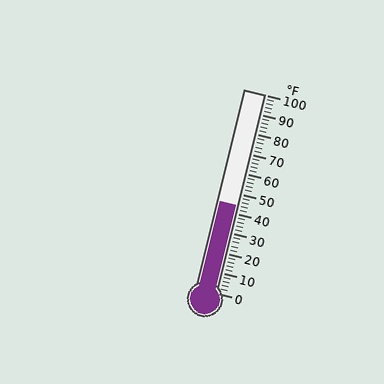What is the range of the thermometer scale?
The thermometer scale ranges from 0°F to 100°F.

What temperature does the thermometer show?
The thermometer shows approximately 44°F.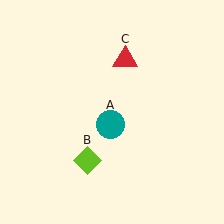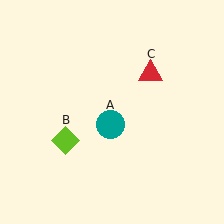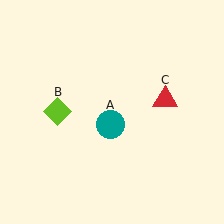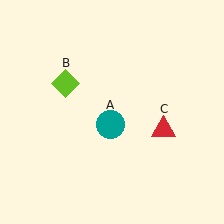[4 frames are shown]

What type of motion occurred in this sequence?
The lime diamond (object B), red triangle (object C) rotated clockwise around the center of the scene.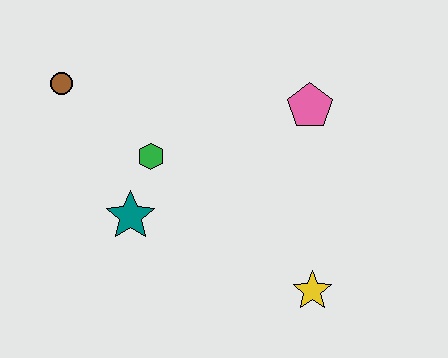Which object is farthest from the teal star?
The pink pentagon is farthest from the teal star.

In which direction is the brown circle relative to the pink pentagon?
The brown circle is to the left of the pink pentagon.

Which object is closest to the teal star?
The green hexagon is closest to the teal star.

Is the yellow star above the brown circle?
No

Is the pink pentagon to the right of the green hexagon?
Yes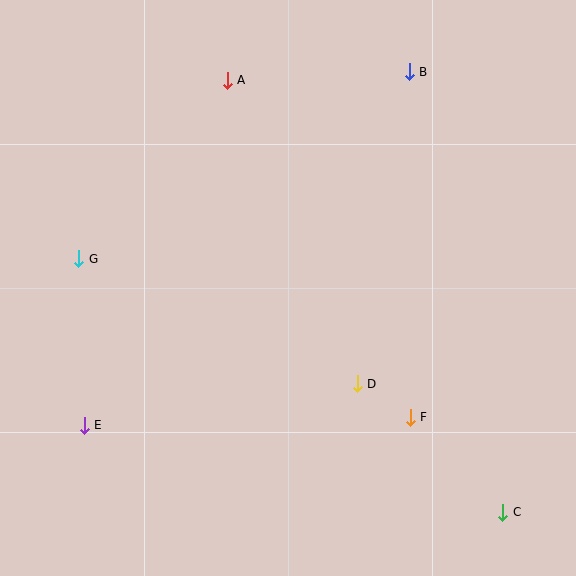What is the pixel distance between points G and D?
The distance between G and D is 305 pixels.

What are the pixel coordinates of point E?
Point E is at (84, 425).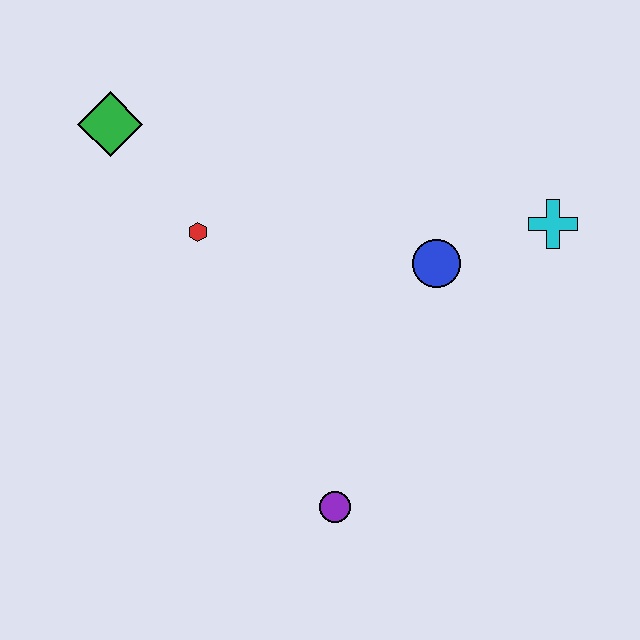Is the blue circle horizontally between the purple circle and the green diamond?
No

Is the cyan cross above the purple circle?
Yes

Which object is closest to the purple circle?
The blue circle is closest to the purple circle.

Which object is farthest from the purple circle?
The green diamond is farthest from the purple circle.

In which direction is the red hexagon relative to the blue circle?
The red hexagon is to the left of the blue circle.